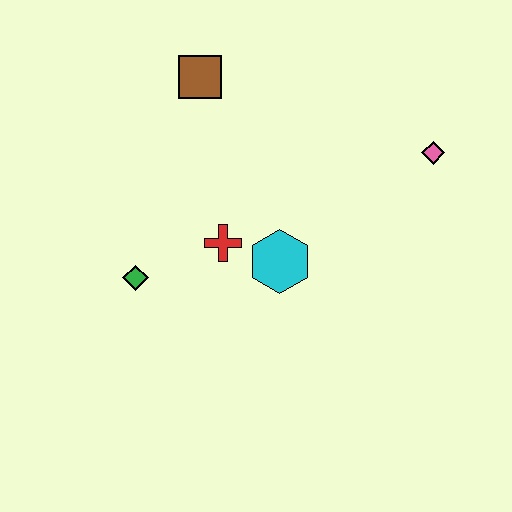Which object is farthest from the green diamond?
The pink diamond is farthest from the green diamond.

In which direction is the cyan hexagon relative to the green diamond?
The cyan hexagon is to the right of the green diamond.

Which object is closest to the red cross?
The cyan hexagon is closest to the red cross.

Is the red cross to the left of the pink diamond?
Yes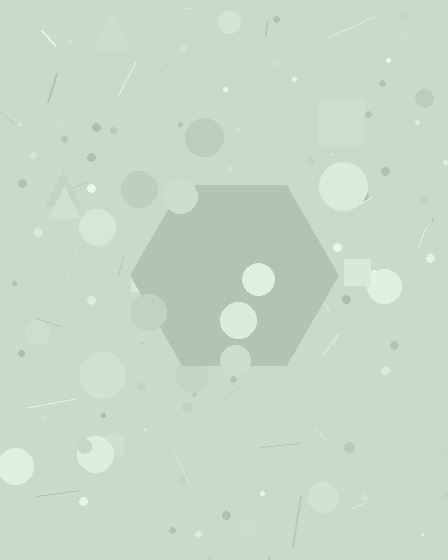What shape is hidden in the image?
A hexagon is hidden in the image.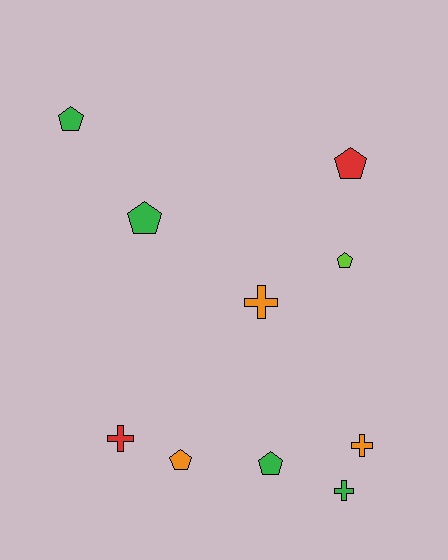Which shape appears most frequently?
Pentagon, with 6 objects.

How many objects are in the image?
There are 10 objects.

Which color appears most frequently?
Green, with 4 objects.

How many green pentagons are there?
There are 3 green pentagons.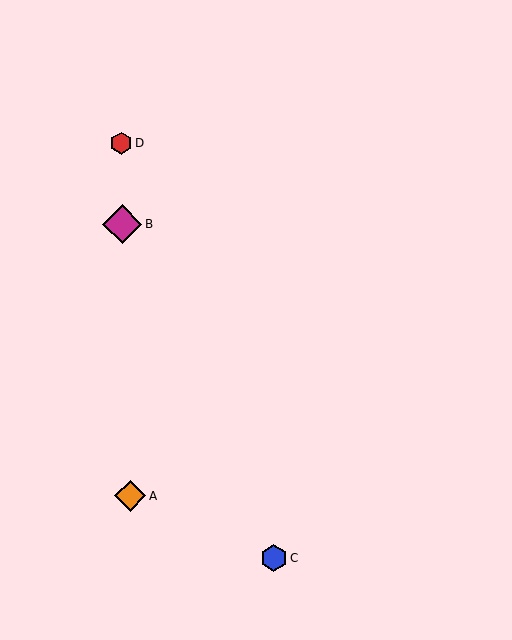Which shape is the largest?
The magenta diamond (labeled B) is the largest.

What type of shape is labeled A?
Shape A is an orange diamond.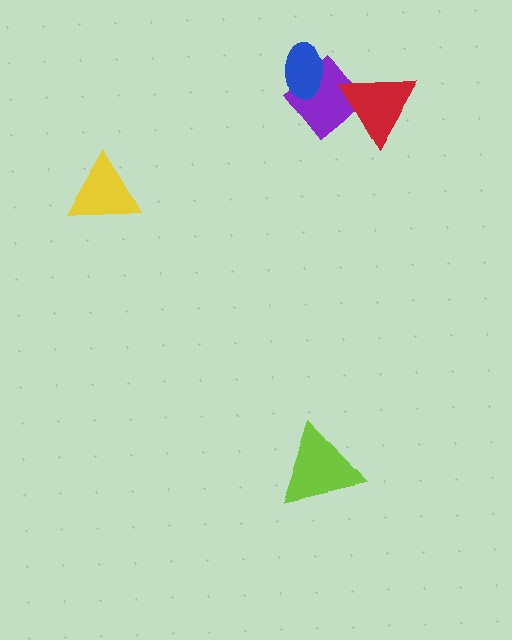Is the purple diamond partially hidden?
Yes, it is partially covered by another shape.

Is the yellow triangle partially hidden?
No, no other shape covers it.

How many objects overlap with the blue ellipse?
1 object overlaps with the blue ellipse.